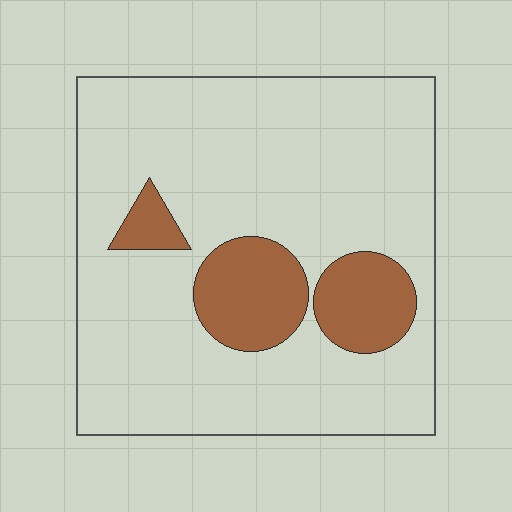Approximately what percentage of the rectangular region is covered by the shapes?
Approximately 15%.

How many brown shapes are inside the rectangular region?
3.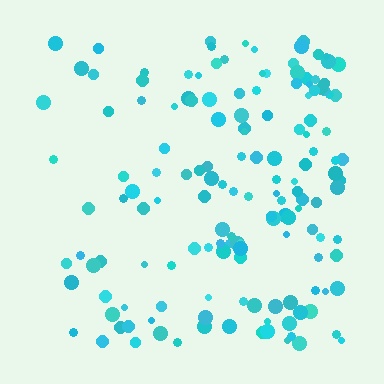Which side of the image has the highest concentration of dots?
The right.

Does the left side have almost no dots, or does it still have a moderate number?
Still a moderate number, just noticeably fewer than the right.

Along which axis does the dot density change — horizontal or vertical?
Horizontal.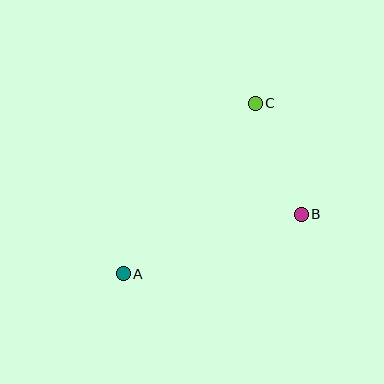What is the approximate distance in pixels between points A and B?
The distance between A and B is approximately 188 pixels.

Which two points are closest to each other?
Points B and C are closest to each other.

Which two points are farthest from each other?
Points A and C are farthest from each other.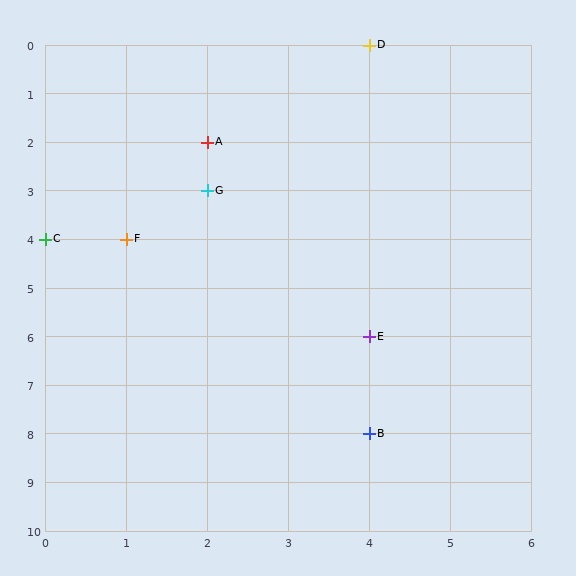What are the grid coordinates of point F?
Point F is at grid coordinates (1, 4).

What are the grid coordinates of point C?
Point C is at grid coordinates (0, 4).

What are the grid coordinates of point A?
Point A is at grid coordinates (2, 2).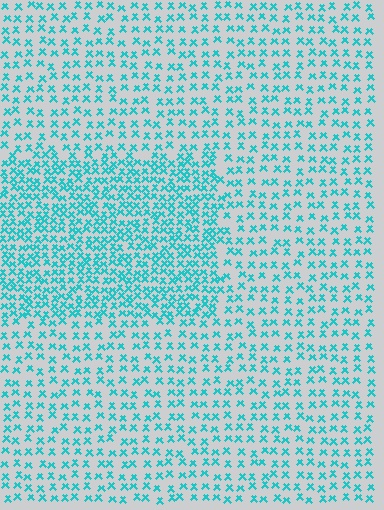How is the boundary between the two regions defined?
The boundary is defined by a change in element density (approximately 2.0x ratio). All elements are the same color, size, and shape.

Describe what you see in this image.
The image contains small cyan elements arranged at two different densities. A rectangle-shaped region is visible where the elements are more densely packed than the surrounding area.